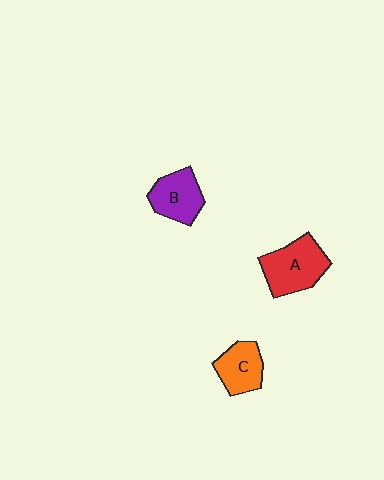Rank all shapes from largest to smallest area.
From largest to smallest: A (red), B (purple), C (orange).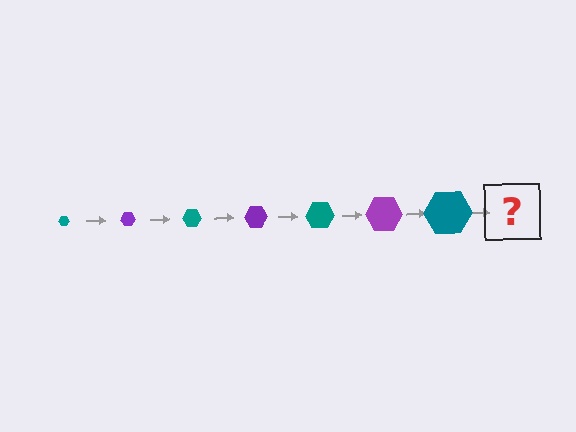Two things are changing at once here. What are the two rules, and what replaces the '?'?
The two rules are that the hexagon grows larger each step and the color cycles through teal and purple. The '?' should be a purple hexagon, larger than the previous one.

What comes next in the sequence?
The next element should be a purple hexagon, larger than the previous one.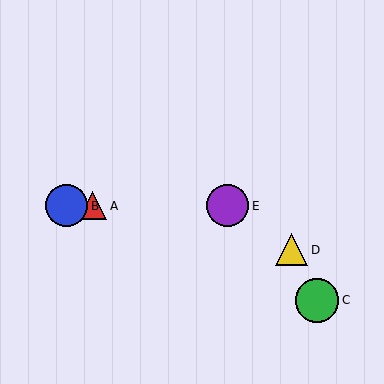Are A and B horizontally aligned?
Yes, both are at y≈206.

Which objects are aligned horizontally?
Objects A, B, E are aligned horizontally.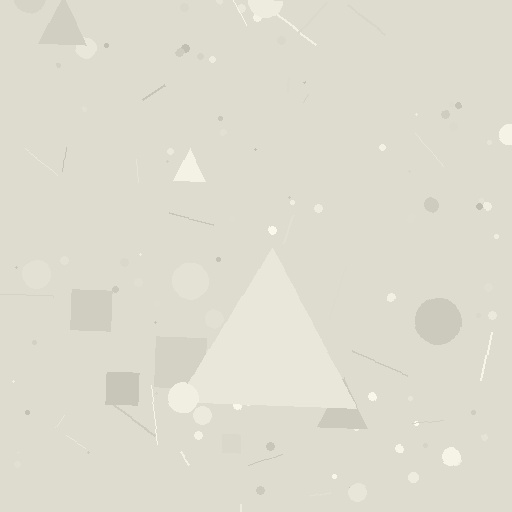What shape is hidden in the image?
A triangle is hidden in the image.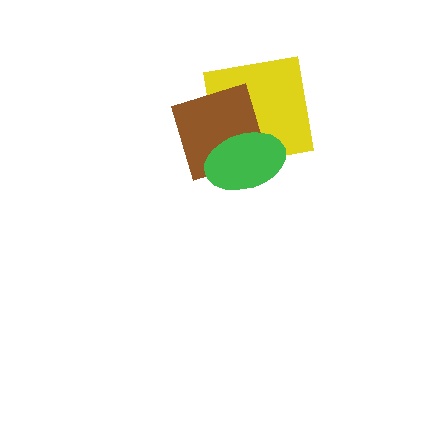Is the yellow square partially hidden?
Yes, it is partially covered by another shape.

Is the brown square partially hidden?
Yes, it is partially covered by another shape.